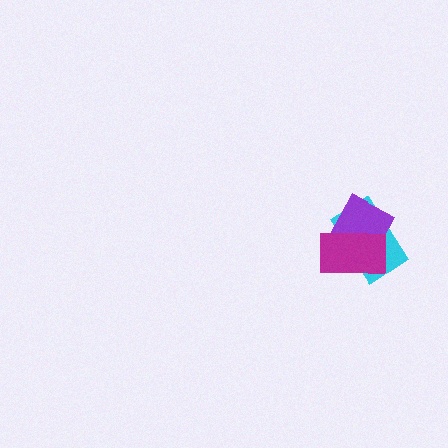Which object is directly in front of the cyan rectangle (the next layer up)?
The purple diamond is directly in front of the cyan rectangle.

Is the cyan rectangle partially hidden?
Yes, it is partially covered by another shape.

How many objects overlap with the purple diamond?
2 objects overlap with the purple diamond.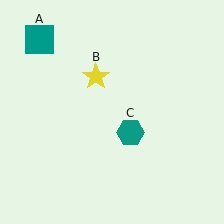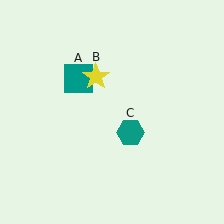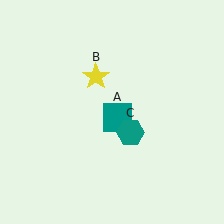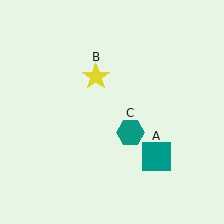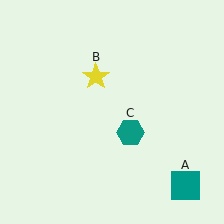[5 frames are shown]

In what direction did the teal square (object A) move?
The teal square (object A) moved down and to the right.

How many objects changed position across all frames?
1 object changed position: teal square (object A).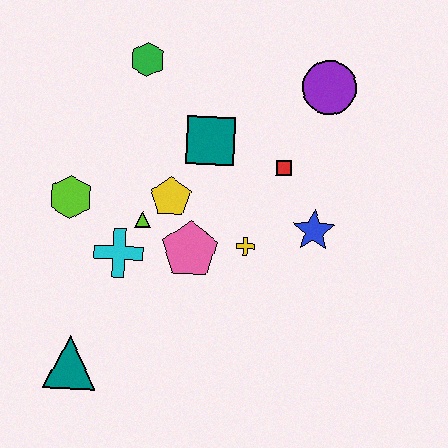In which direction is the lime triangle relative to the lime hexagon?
The lime triangle is to the right of the lime hexagon.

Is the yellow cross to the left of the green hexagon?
No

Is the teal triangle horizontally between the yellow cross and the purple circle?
No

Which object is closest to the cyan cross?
The lime triangle is closest to the cyan cross.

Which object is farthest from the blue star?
The teal triangle is farthest from the blue star.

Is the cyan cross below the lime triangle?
Yes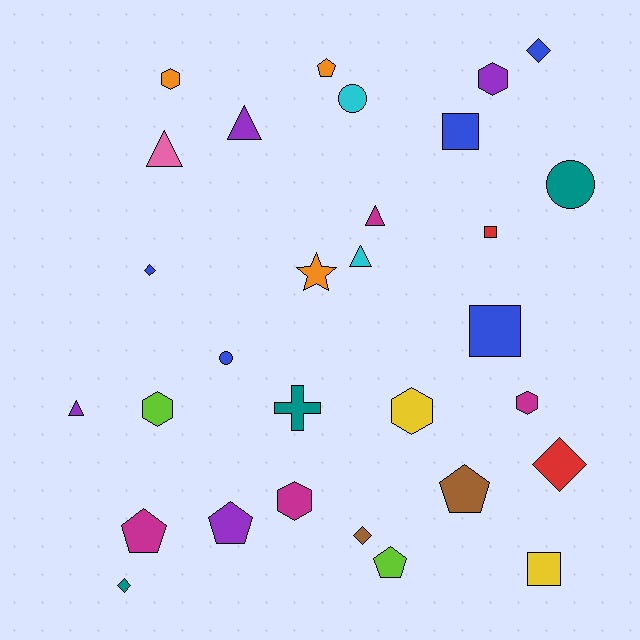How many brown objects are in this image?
There are 2 brown objects.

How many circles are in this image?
There are 3 circles.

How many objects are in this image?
There are 30 objects.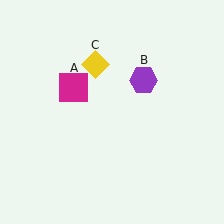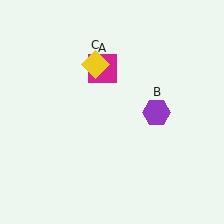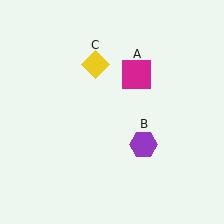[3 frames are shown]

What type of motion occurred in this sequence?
The magenta square (object A), purple hexagon (object B) rotated clockwise around the center of the scene.